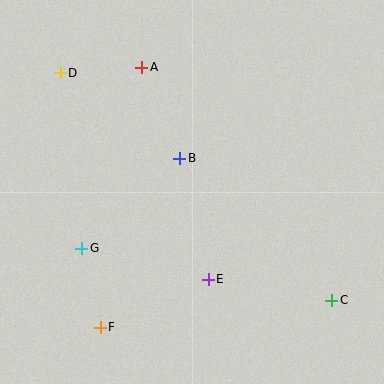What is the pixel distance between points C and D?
The distance between C and D is 354 pixels.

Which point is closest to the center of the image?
Point B at (180, 158) is closest to the center.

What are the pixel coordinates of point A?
Point A is at (142, 67).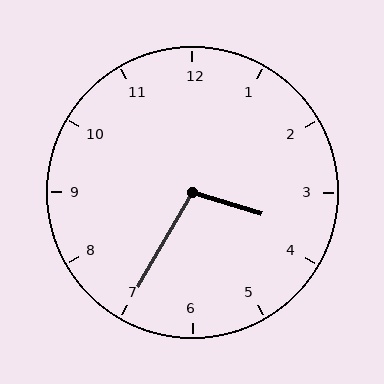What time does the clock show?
3:35.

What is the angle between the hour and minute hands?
Approximately 102 degrees.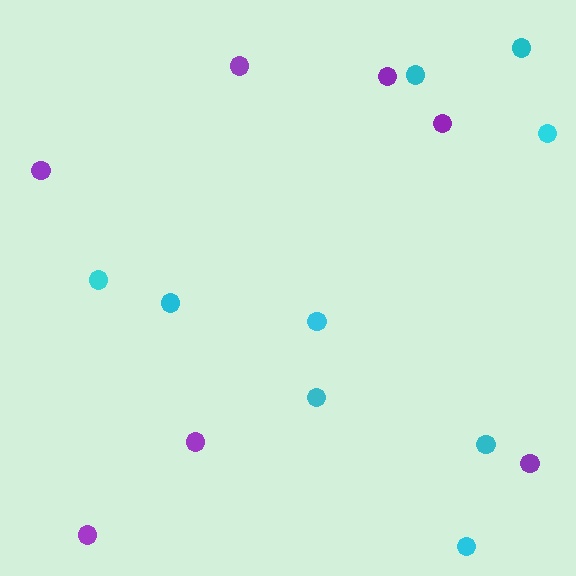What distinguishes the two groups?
There are 2 groups: one group of cyan circles (9) and one group of purple circles (7).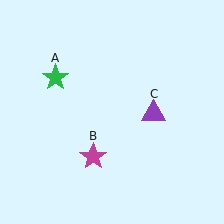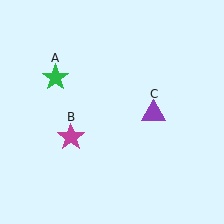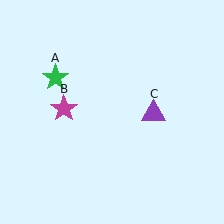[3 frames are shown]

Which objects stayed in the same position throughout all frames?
Green star (object A) and purple triangle (object C) remained stationary.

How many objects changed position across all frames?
1 object changed position: magenta star (object B).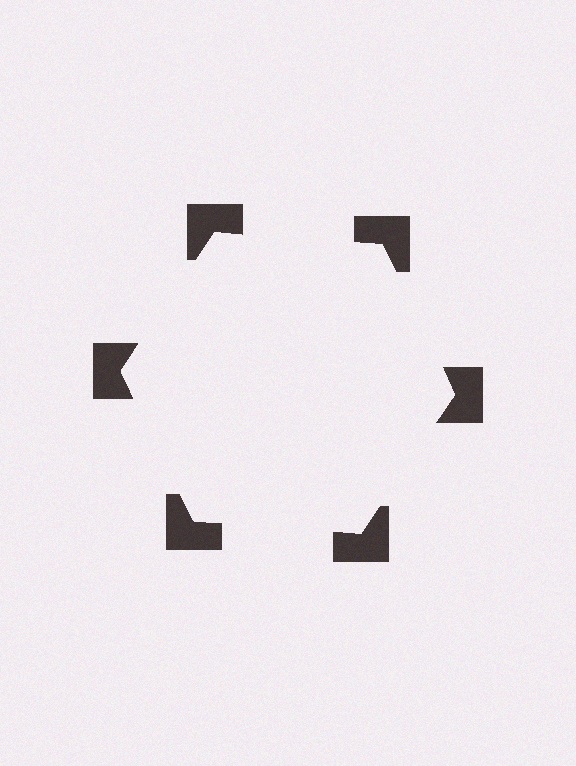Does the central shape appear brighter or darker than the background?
It typically appears slightly brighter than the background, even though no actual brightness change is drawn.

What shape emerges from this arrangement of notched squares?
An illusory hexagon — its edges are inferred from the aligned wedge cuts in the notched squares, not physically drawn.